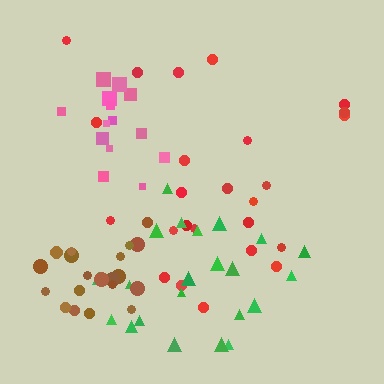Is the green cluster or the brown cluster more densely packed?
Brown.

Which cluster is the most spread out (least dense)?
Red.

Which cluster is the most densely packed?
Pink.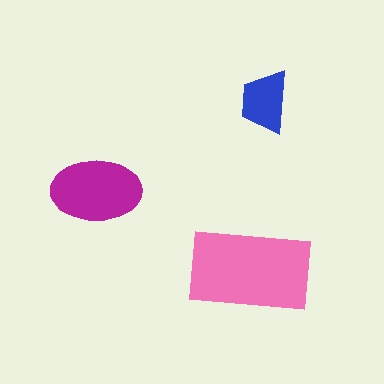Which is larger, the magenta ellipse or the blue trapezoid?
The magenta ellipse.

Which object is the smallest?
The blue trapezoid.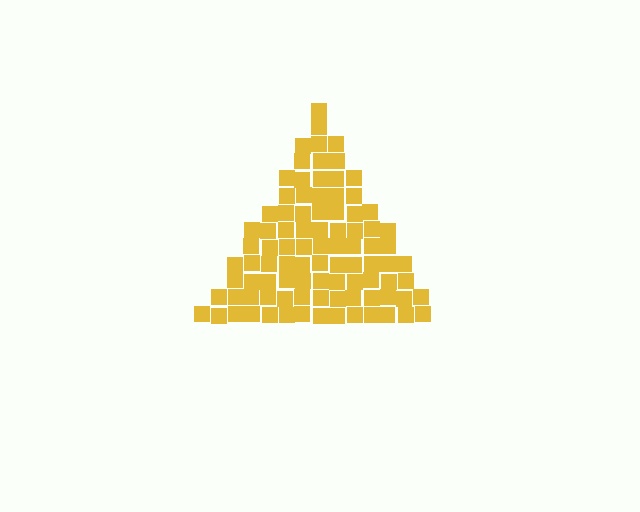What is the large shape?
The large shape is a triangle.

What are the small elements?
The small elements are squares.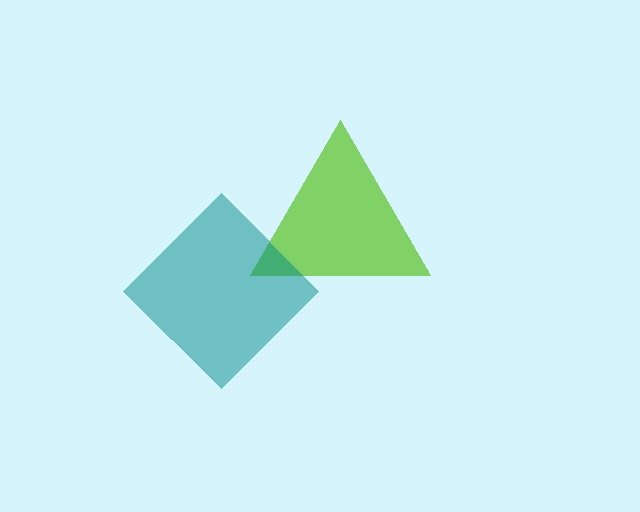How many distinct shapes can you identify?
There are 2 distinct shapes: a lime triangle, a teal diamond.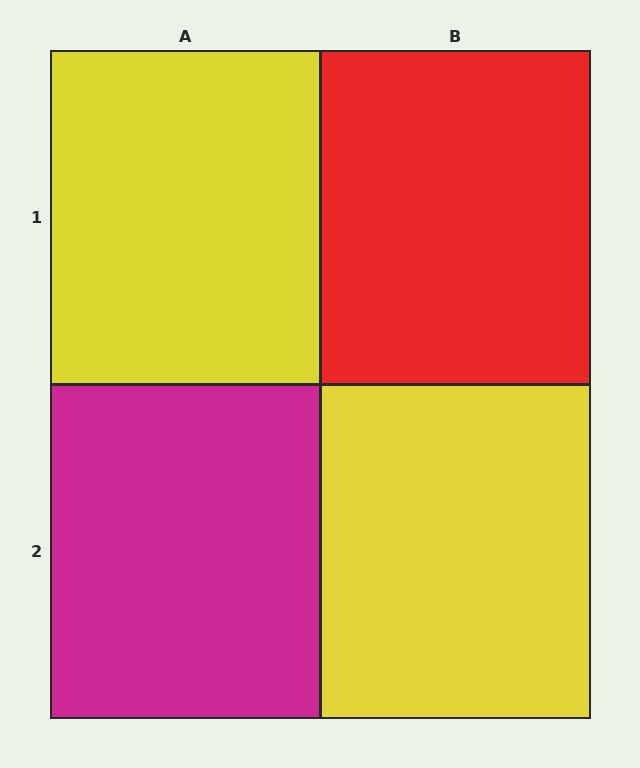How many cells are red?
1 cell is red.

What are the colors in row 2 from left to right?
Magenta, yellow.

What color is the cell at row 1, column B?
Red.